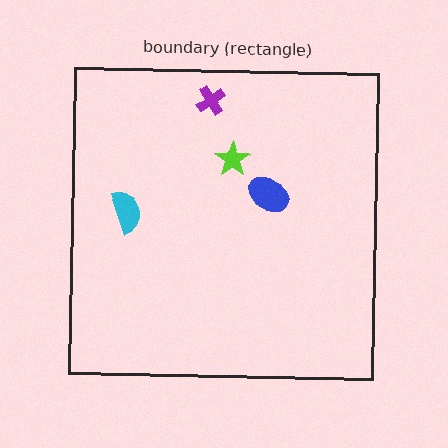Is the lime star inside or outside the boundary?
Inside.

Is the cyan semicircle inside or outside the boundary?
Inside.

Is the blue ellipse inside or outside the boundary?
Inside.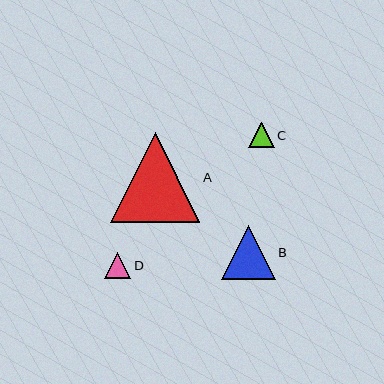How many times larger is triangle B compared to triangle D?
Triangle B is approximately 2.1 times the size of triangle D.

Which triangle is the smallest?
Triangle C is the smallest with a size of approximately 25 pixels.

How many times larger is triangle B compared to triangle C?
Triangle B is approximately 2.2 times the size of triangle C.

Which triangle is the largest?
Triangle A is the largest with a size of approximately 90 pixels.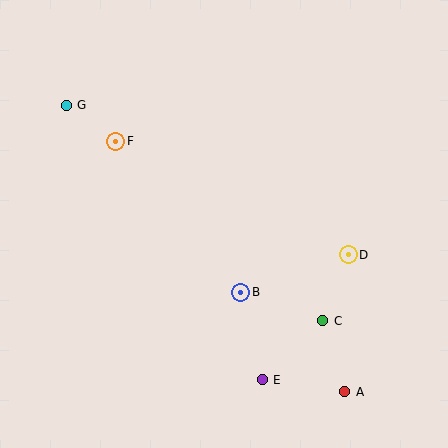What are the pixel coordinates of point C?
Point C is at (322, 321).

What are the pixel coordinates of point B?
Point B is at (241, 292).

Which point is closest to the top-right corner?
Point D is closest to the top-right corner.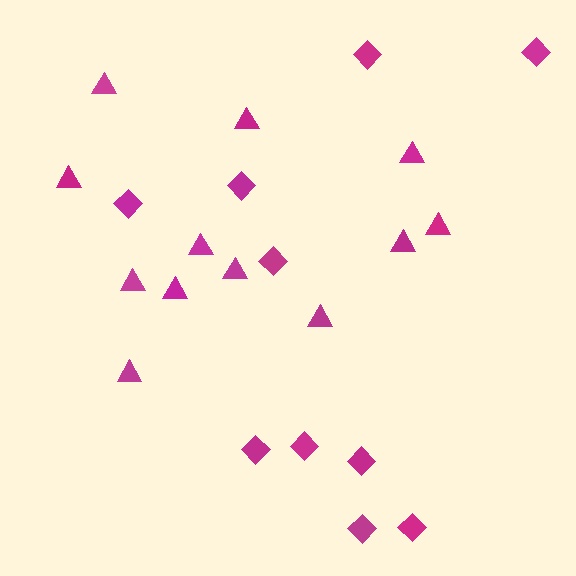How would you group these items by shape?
There are 2 groups: one group of diamonds (10) and one group of triangles (12).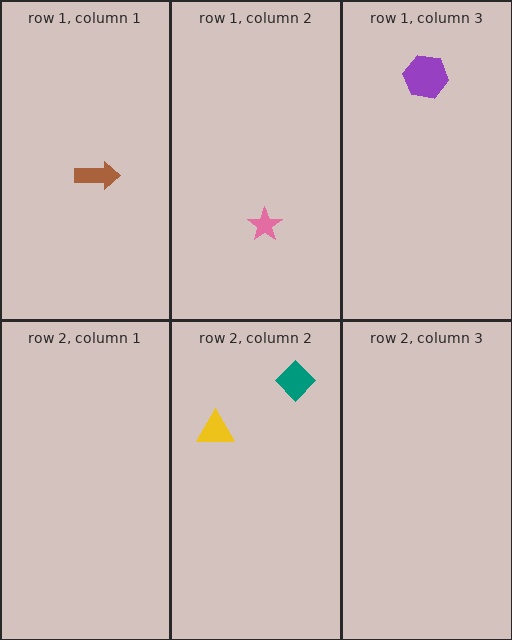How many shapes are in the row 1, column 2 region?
1.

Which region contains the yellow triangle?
The row 2, column 2 region.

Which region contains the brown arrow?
The row 1, column 1 region.